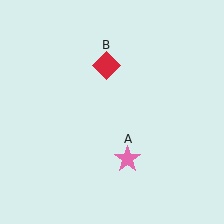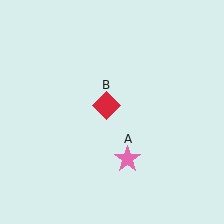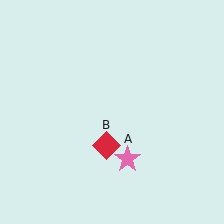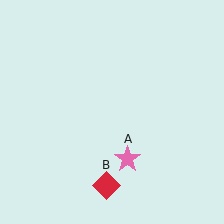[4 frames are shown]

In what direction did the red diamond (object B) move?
The red diamond (object B) moved down.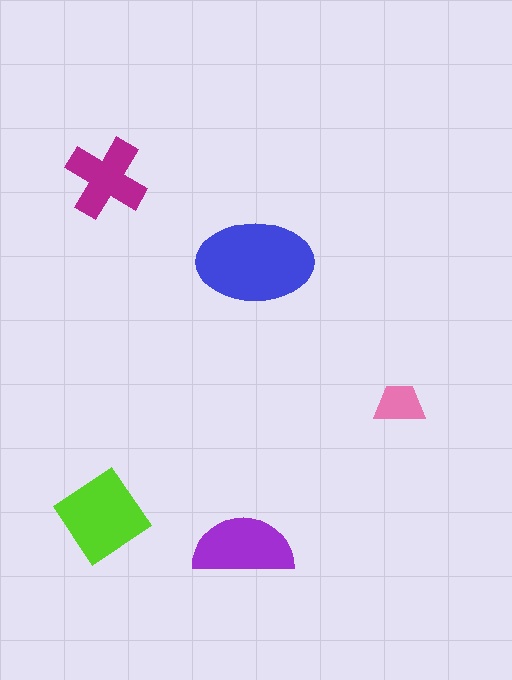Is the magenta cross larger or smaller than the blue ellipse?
Smaller.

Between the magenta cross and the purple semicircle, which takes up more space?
The purple semicircle.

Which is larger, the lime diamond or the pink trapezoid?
The lime diamond.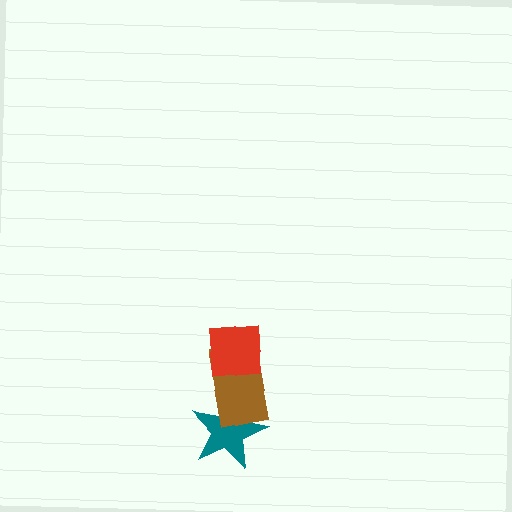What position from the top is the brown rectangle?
The brown rectangle is 2nd from the top.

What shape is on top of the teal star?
The brown rectangle is on top of the teal star.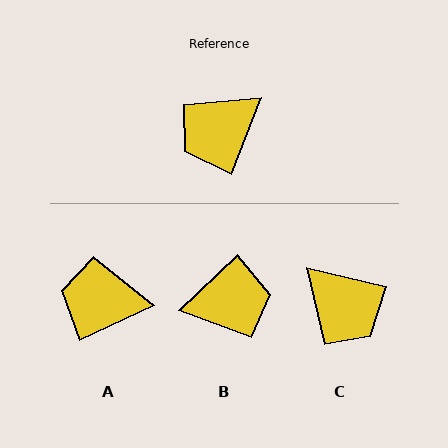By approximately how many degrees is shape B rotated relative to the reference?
Approximately 155 degrees counter-clockwise.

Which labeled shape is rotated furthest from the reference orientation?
B, about 155 degrees away.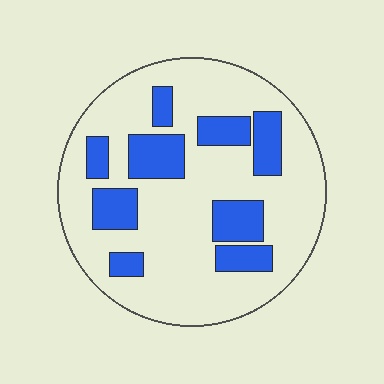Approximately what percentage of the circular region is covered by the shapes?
Approximately 25%.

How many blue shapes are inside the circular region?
9.